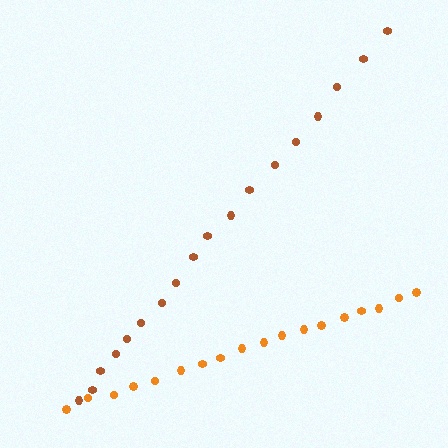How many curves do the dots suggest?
There are 2 distinct paths.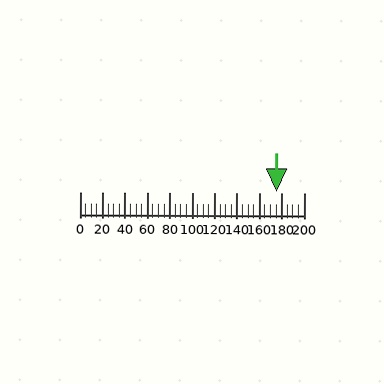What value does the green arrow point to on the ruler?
The green arrow points to approximately 175.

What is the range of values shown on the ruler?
The ruler shows values from 0 to 200.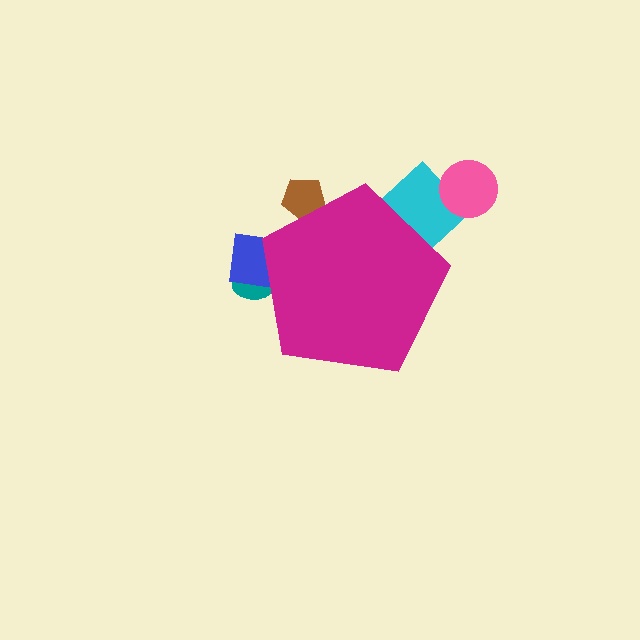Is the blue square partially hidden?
Yes, the blue square is partially hidden behind the magenta pentagon.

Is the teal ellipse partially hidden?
Yes, the teal ellipse is partially hidden behind the magenta pentagon.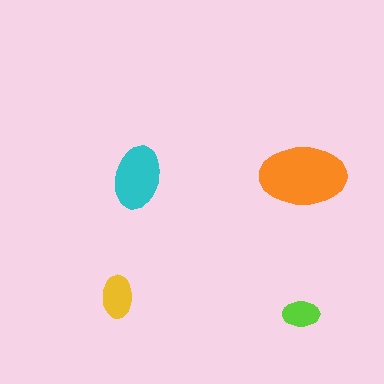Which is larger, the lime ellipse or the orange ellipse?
The orange one.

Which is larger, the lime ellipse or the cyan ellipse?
The cyan one.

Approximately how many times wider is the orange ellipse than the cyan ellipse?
About 1.5 times wider.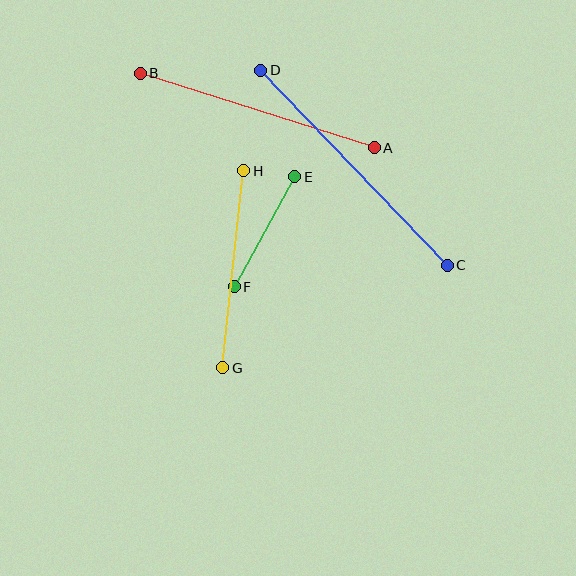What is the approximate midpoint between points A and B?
The midpoint is at approximately (257, 110) pixels.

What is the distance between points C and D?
The distance is approximately 270 pixels.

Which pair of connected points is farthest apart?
Points C and D are farthest apart.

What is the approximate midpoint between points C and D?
The midpoint is at approximately (354, 168) pixels.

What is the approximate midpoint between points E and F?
The midpoint is at approximately (265, 232) pixels.